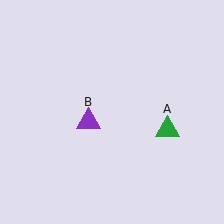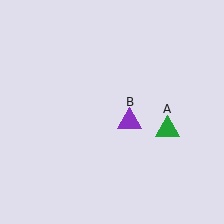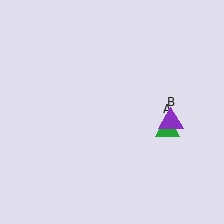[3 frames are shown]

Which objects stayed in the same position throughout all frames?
Green triangle (object A) remained stationary.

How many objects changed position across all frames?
1 object changed position: purple triangle (object B).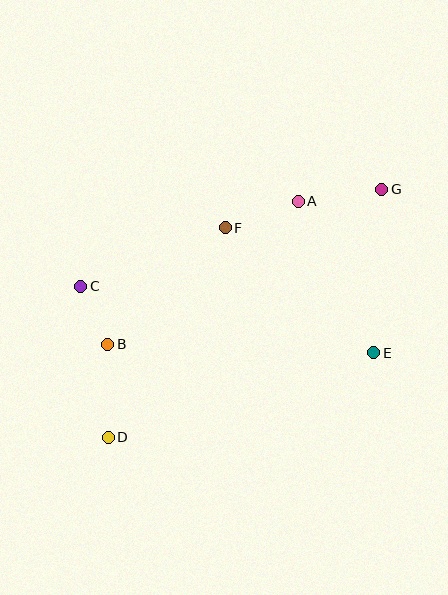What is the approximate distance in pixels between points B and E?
The distance between B and E is approximately 266 pixels.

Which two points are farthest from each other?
Points D and G are farthest from each other.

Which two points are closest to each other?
Points B and C are closest to each other.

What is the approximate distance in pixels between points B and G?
The distance between B and G is approximately 315 pixels.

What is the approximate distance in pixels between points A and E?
The distance between A and E is approximately 169 pixels.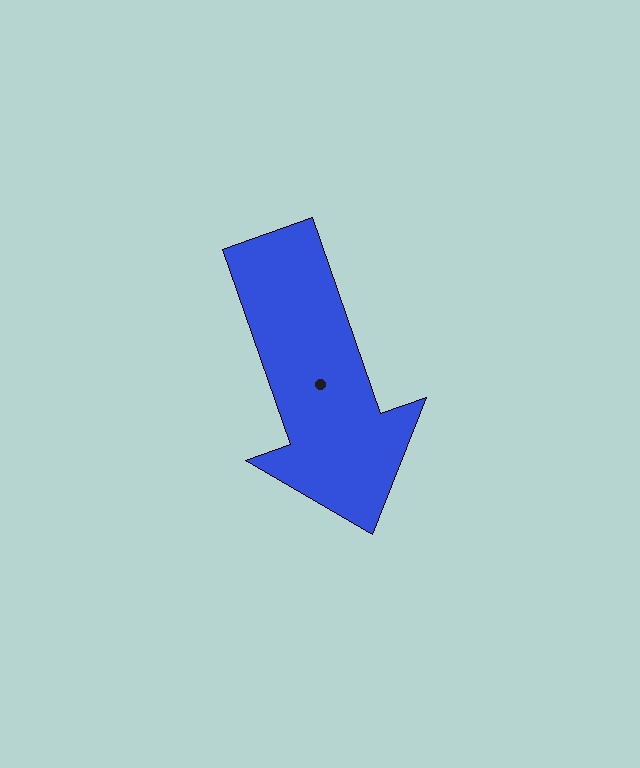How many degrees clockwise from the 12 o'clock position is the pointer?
Approximately 161 degrees.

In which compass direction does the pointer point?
South.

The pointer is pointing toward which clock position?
Roughly 5 o'clock.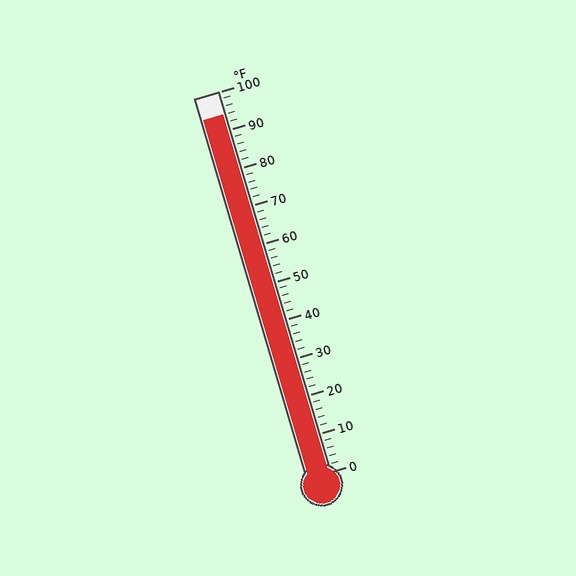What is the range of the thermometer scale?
The thermometer scale ranges from 0°F to 100°F.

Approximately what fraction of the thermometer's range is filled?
The thermometer is filled to approximately 95% of its range.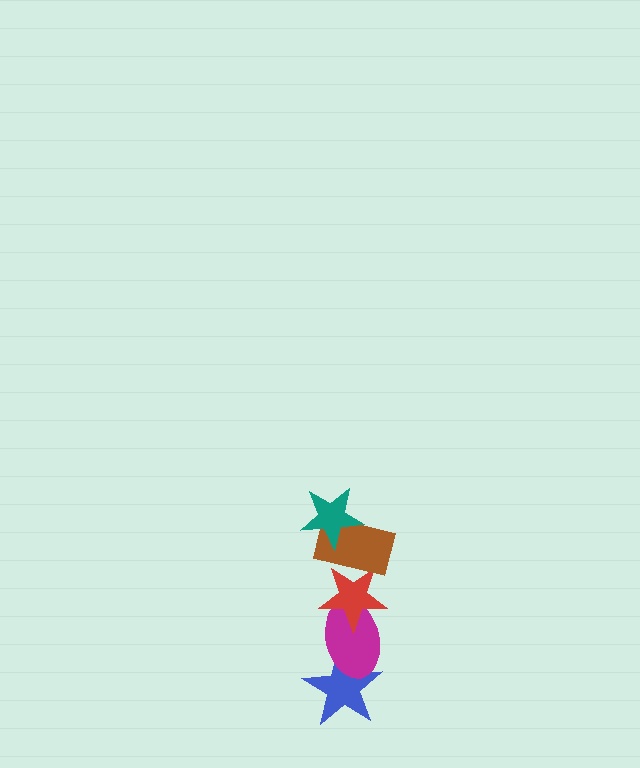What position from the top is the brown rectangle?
The brown rectangle is 2nd from the top.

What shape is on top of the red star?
The brown rectangle is on top of the red star.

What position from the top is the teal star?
The teal star is 1st from the top.